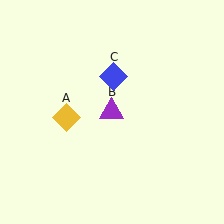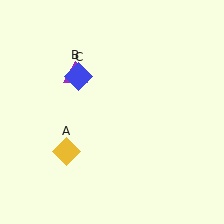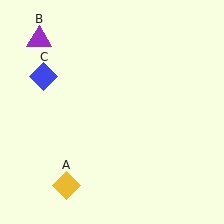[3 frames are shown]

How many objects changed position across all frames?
3 objects changed position: yellow diamond (object A), purple triangle (object B), blue diamond (object C).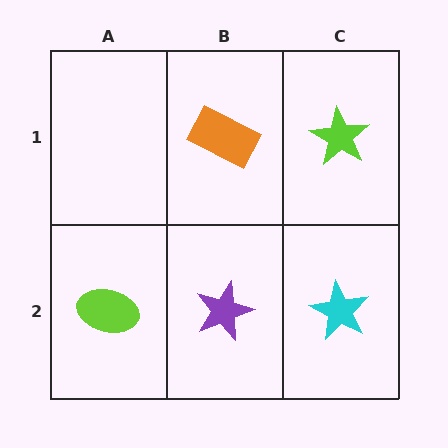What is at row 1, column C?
A lime star.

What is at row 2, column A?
A lime ellipse.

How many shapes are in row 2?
3 shapes.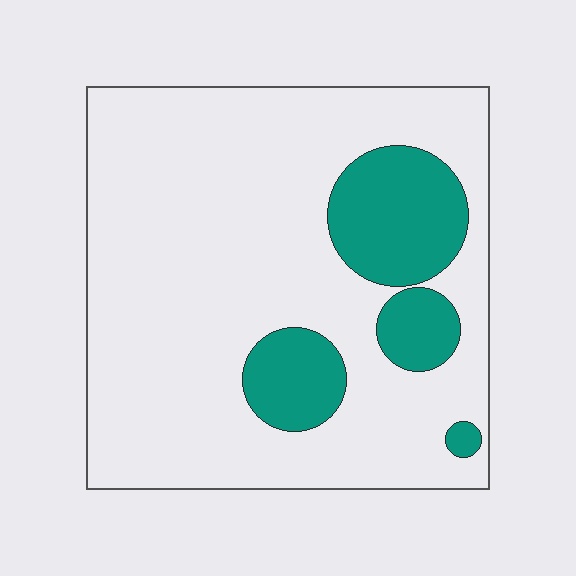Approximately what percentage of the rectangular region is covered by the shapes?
Approximately 20%.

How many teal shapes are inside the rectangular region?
4.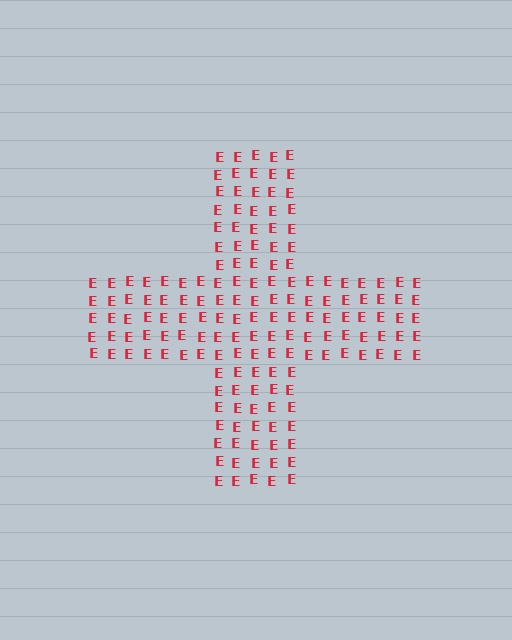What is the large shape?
The large shape is a cross.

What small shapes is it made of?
It is made of small letter E's.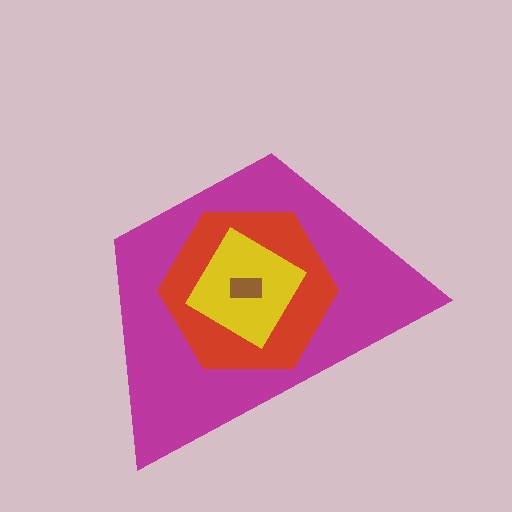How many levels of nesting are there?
4.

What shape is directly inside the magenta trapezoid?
The red hexagon.